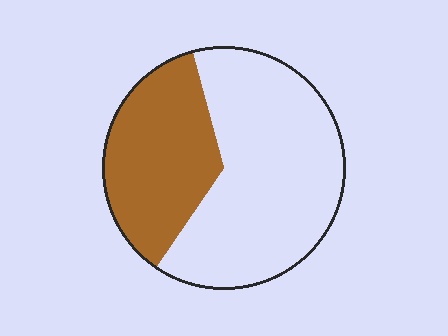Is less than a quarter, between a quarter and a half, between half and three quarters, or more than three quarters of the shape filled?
Between a quarter and a half.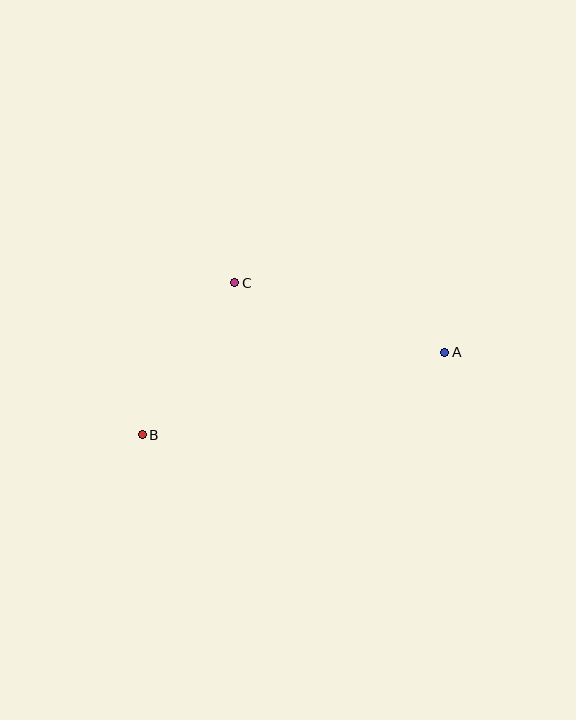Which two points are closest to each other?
Points B and C are closest to each other.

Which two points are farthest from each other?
Points A and B are farthest from each other.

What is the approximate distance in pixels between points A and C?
The distance between A and C is approximately 221 pixels.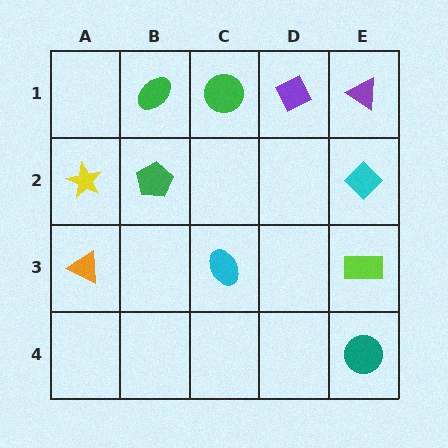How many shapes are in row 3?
3 shapes.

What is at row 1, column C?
A green circle.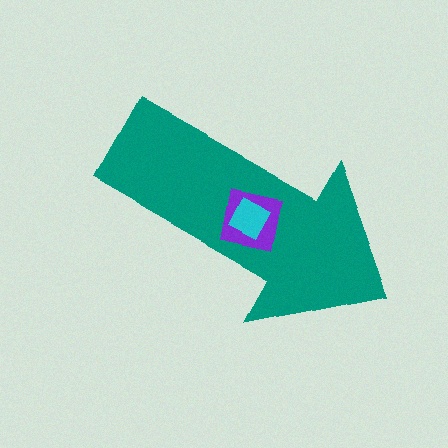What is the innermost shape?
The cyan square.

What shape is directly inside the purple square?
The cyan square.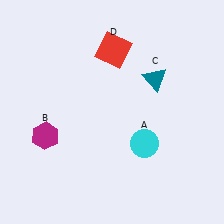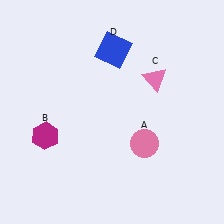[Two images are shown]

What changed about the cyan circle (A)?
In Image 1, A is cyan. In Image 2, it changed to pink.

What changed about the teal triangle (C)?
In Image 1, C is teal. In Image 2, it changed to pink.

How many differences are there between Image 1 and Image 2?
There are 3 differences between the two images.